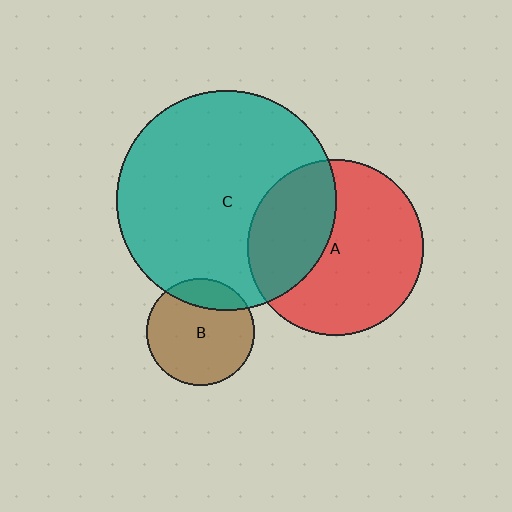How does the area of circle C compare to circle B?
Approximately 4.2 times.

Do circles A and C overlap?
Yes.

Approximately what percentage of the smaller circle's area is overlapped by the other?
Approximately 35%.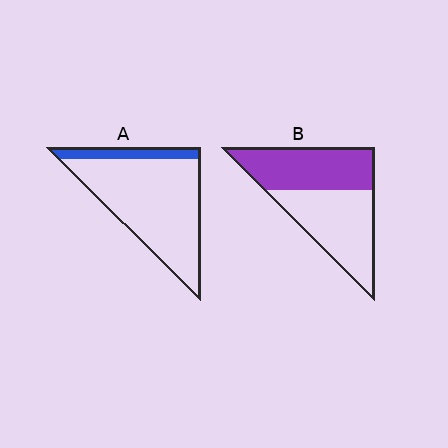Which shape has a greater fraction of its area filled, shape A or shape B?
Shape B.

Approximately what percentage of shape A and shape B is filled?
A is approximately 15% and B is approximately 50%.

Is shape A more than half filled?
No.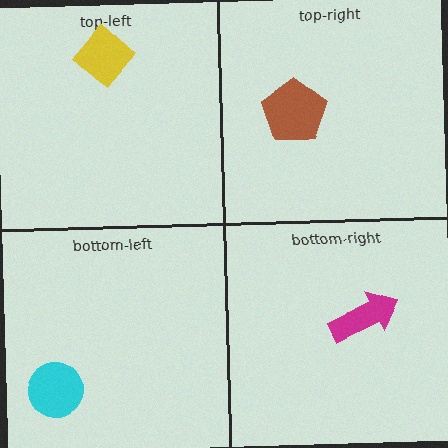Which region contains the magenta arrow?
The bottom-right region.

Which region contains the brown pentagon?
The top-right region.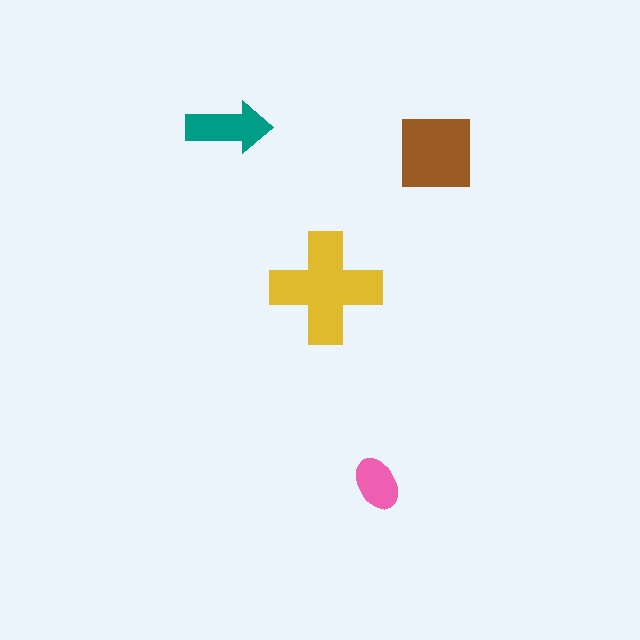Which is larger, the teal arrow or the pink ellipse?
The teal arrow.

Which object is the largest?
The yellow cross.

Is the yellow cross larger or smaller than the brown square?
Larger.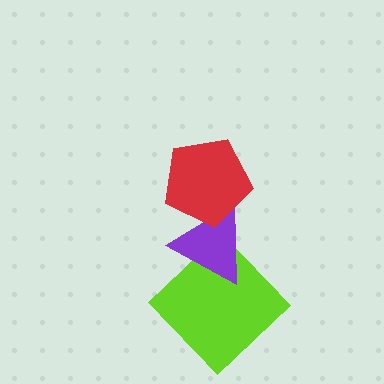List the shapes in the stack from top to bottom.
From top to bottom: the red pentagon, the purple triangle, the lime diamond.